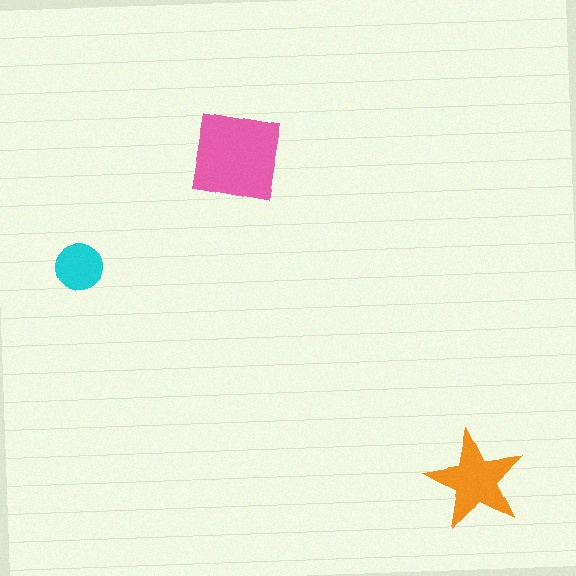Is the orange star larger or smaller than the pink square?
Smaller.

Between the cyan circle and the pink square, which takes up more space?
The pink square.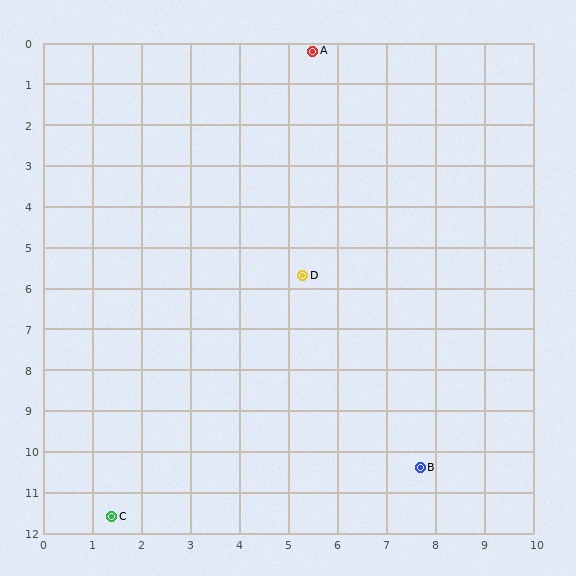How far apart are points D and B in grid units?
Points D and B are about 5.3 grid units apart.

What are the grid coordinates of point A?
Point A is at approximately (5.5, 0.2).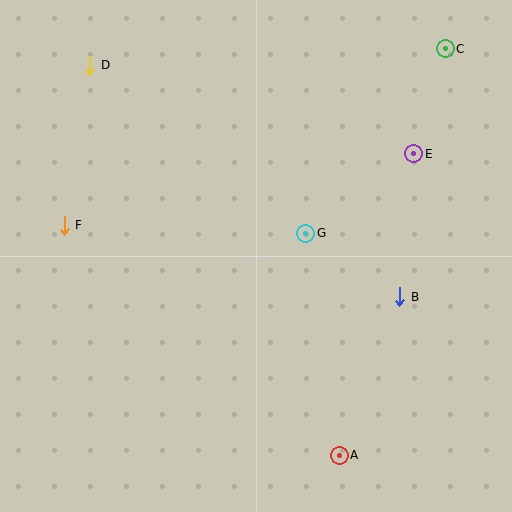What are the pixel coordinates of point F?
Point F is at (64, 225).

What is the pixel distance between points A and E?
The distance between A and E is 311 pixels.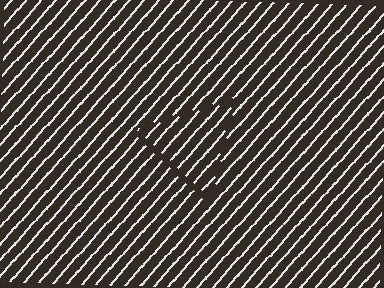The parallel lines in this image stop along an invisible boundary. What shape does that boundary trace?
An illusory triangle. The interior of the shape contains the same grating, shifted by half a period — the contour is defined by the phase discontinuity where line-ends from the inner and outer gratings abut.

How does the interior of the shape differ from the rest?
The interior of the shape contains the same grating, shifted by half a period — the contour is defined by the phase discontinuity where line-ends from the inner and outer gratings abut.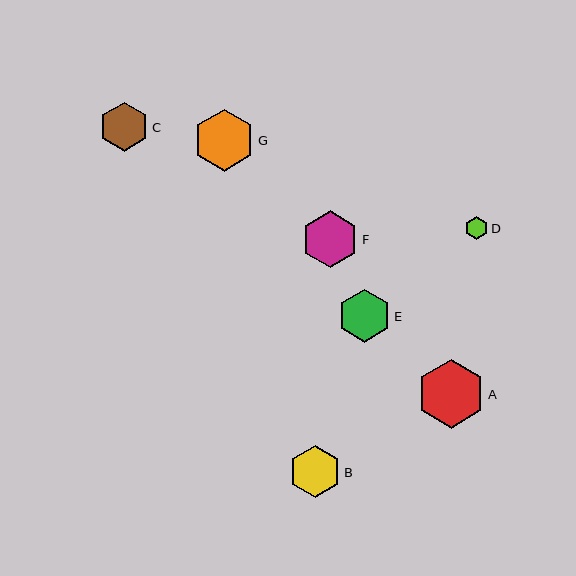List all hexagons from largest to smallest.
From largest to smallest: A, G, F, E, B, C, D.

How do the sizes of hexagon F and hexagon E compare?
Hexagon F and hexagon E are approximately the same size.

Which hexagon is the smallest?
Hexagon D is the smallest with a size of approximately 23 pixels.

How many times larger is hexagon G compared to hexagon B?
Hexagon G is approximately 1.2 times the size of hexagon B.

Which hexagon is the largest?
Hexagon A is the largest with a size of approximately 69 pixels.